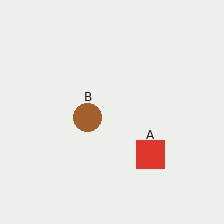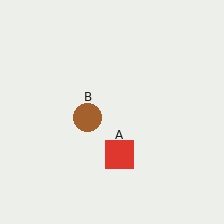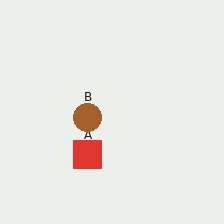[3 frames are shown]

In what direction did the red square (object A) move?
The red square (object A) moved left.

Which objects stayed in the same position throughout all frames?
Brown circle (object B) remained stationary.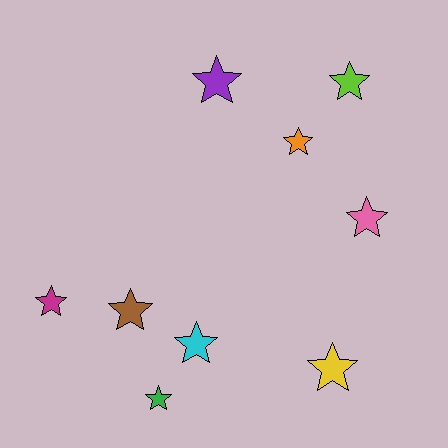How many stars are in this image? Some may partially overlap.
There are 9 stars.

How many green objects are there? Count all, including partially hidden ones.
There is 1 green object.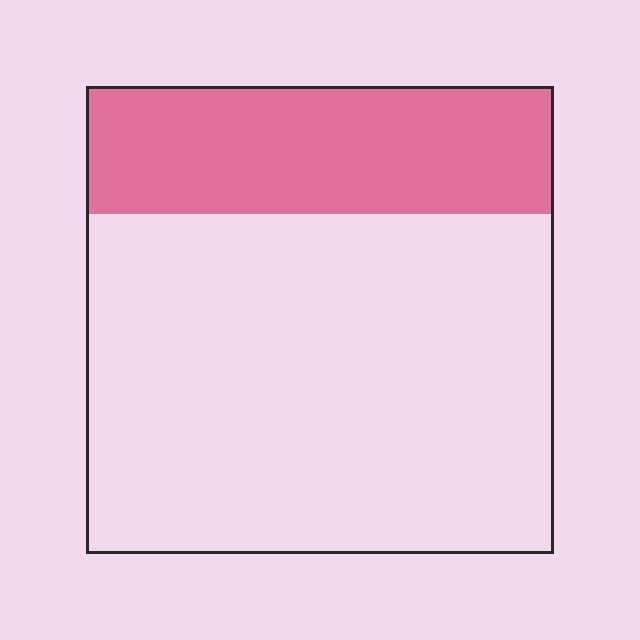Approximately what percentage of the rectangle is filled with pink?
Approximately 25%.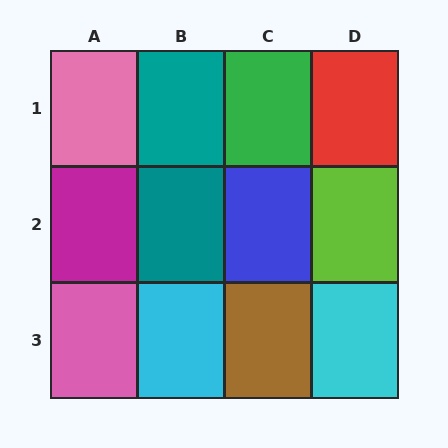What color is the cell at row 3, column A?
Pink.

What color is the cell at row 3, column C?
Brown.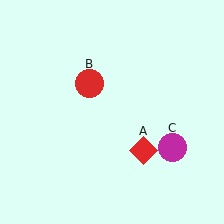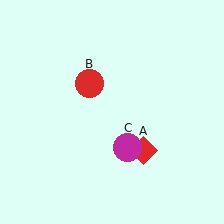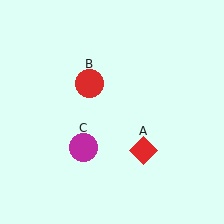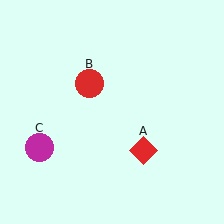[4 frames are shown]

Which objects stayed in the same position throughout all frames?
Red diamond (object A) and red circle (object B) remained stationary.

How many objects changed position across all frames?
1 object changed position: magenta circle (object C).